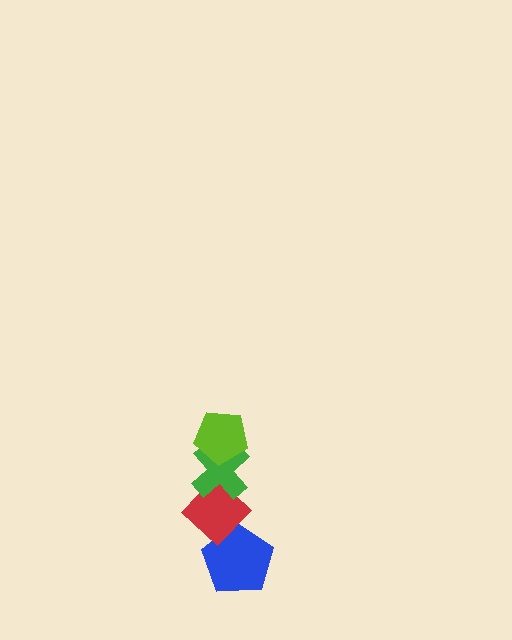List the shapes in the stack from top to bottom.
From top to bottom: the lime pentagon, the green cross, the red diamond, the blue pentagon.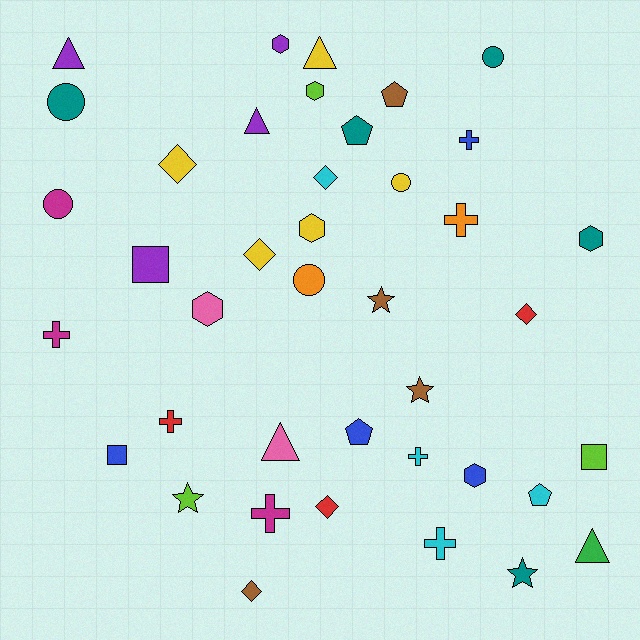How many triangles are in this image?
There are 5 triangles.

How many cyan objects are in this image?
There are 4 cyan objects.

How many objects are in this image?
There are 40 objects.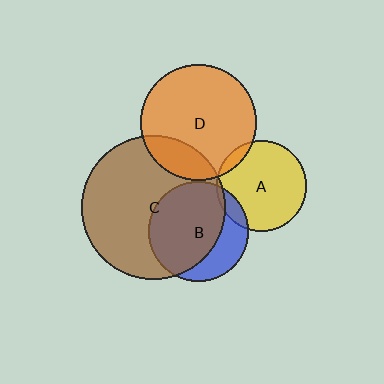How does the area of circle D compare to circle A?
Approximately 1.6 times.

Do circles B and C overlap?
Yes.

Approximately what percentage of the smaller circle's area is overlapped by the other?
Approximately 70%.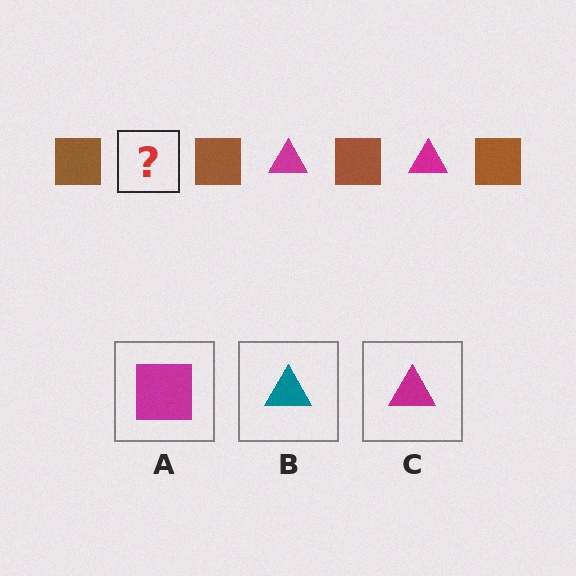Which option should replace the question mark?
Option C.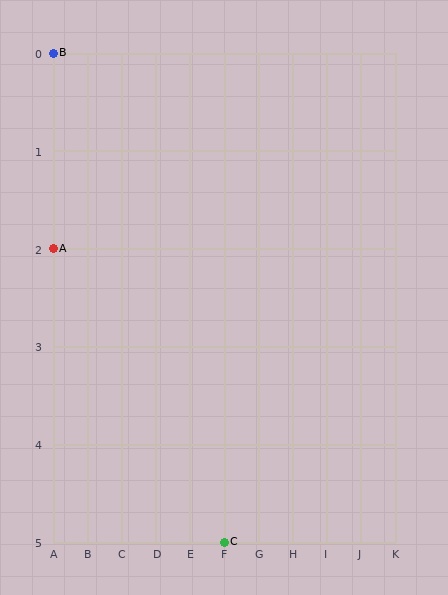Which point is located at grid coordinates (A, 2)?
Point A is at (A, 2).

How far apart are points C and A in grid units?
Points C and A are 5 columns and 3 rows apart (about 5.8 grid units diagonally).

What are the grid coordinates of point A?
Point A is at grid coordinates (A, 2).